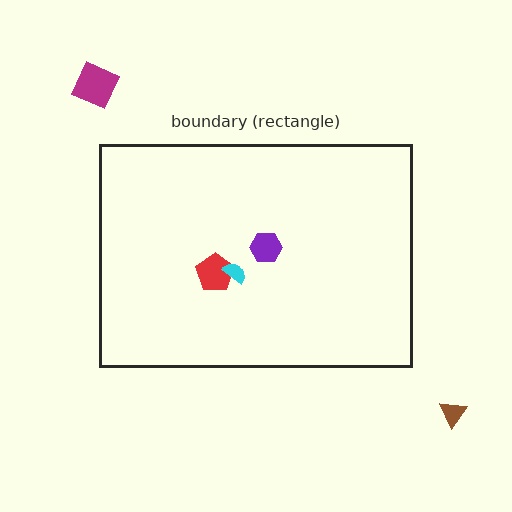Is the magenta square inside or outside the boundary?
Outside.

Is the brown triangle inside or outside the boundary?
Outside.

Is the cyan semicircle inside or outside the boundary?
Inside.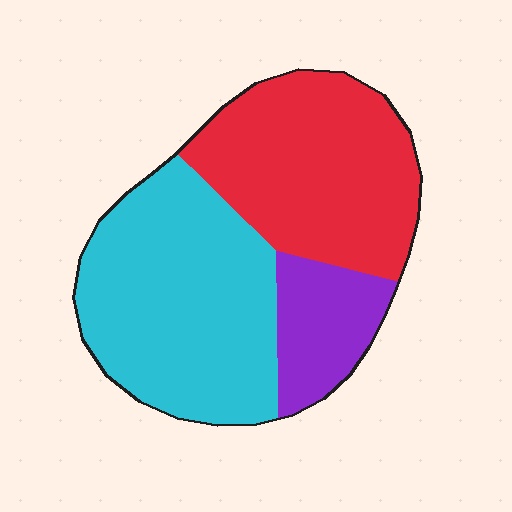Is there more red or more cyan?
Cyan.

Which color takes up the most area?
Cyan, at roughly 45%.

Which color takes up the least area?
Purple, at roughly 15%.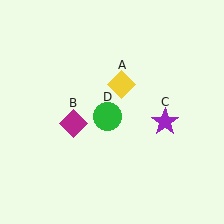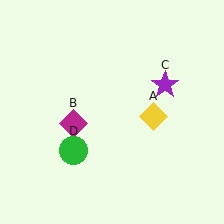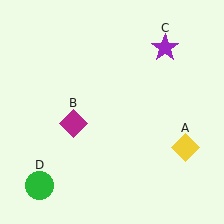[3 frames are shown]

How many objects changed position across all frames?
3 objects changed position: yellow diamond (object A), purple star (object C), green circle (object D).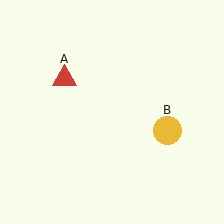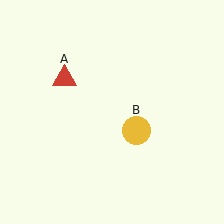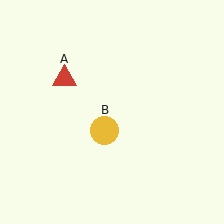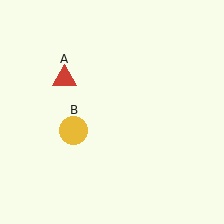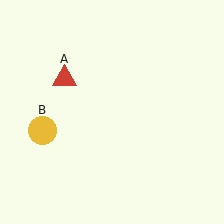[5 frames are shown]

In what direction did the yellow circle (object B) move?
The yellow circle (object B) moved left.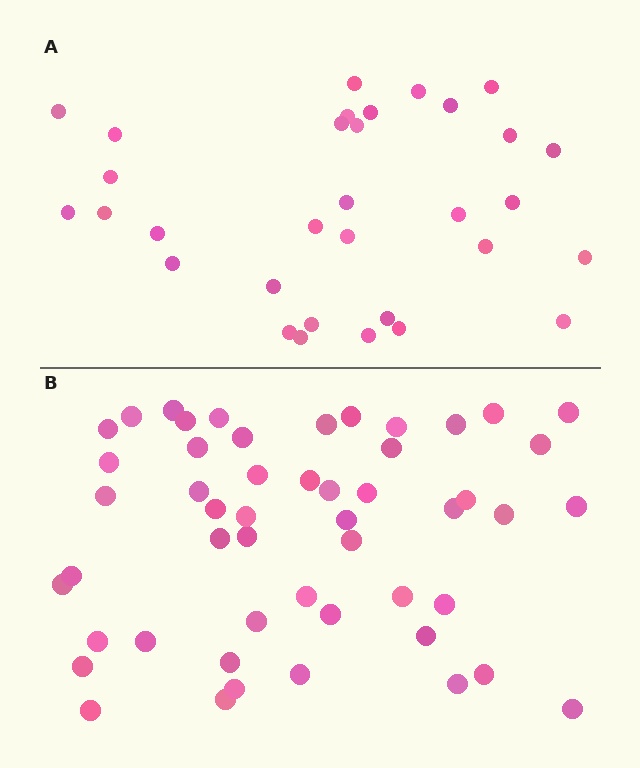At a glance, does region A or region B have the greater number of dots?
Region B (the bottom region) has more dots.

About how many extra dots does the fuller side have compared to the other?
Region B has approximately 20 more dots than region A.